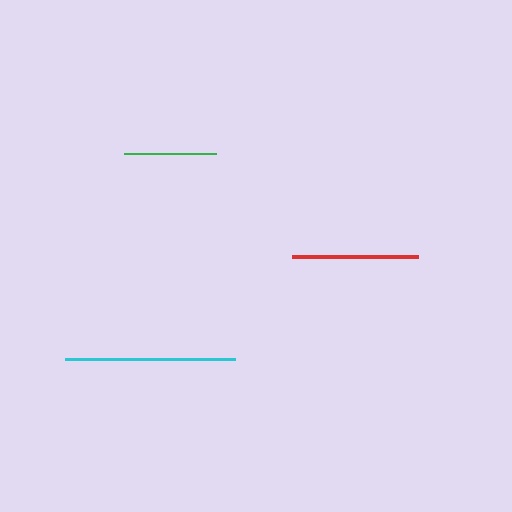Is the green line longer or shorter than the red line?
The red line is longer than the green line.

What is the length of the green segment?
The green segment is approximately 92 pixels long.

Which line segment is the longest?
The cyan line is the longest at approximately 170 pixels.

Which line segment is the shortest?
The green line is the shortest at approximately 92 pixels.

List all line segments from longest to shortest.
From longest to shortest: cyan, red, green.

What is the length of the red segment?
The red segment is approximately 126 pixels long.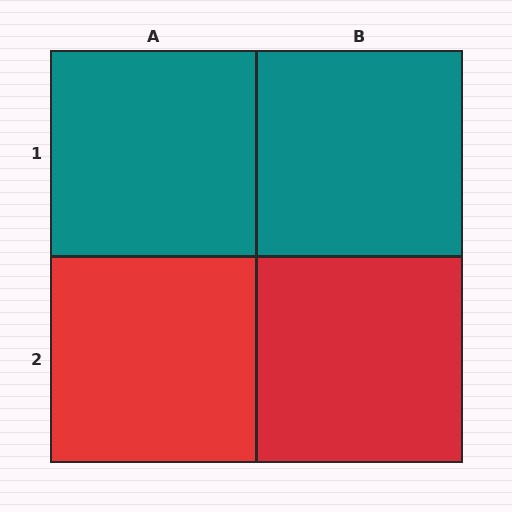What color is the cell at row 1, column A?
Teal.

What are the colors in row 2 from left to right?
Red, red.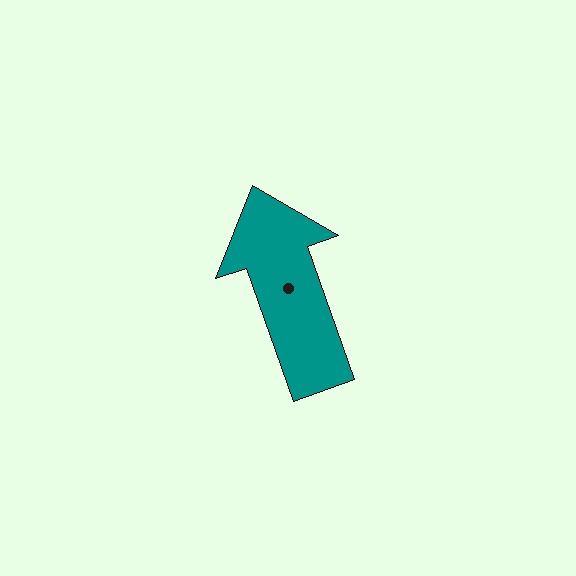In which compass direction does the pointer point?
North.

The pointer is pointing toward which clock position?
Roughly 11 o'clock.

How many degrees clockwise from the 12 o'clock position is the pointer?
Approximately 341 degrees.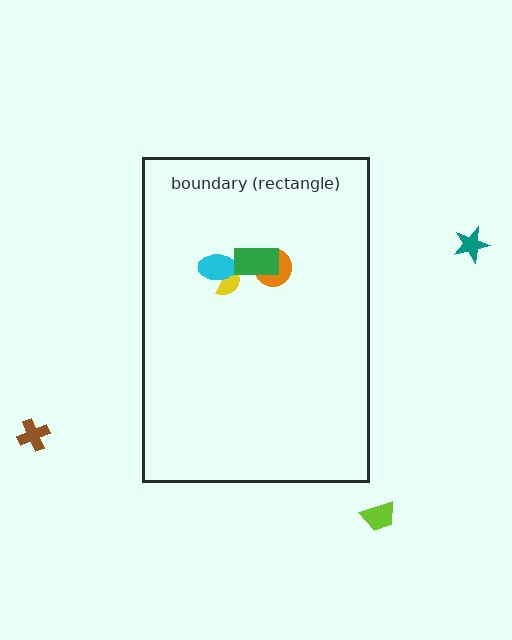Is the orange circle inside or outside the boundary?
Inside.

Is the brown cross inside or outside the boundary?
Outside.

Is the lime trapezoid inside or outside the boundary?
Outside.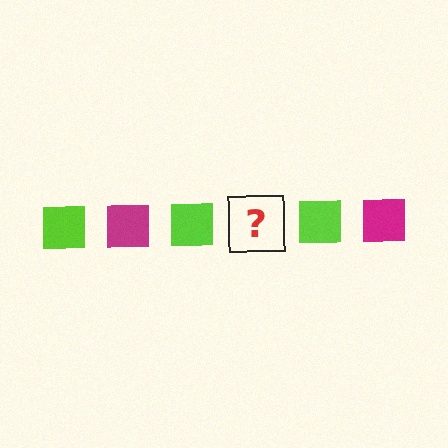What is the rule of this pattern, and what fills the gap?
The rule is that the pattern cycles through lime, magenta squares. The gap should be filled with a magenta square.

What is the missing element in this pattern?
The missing element is a magenta square.